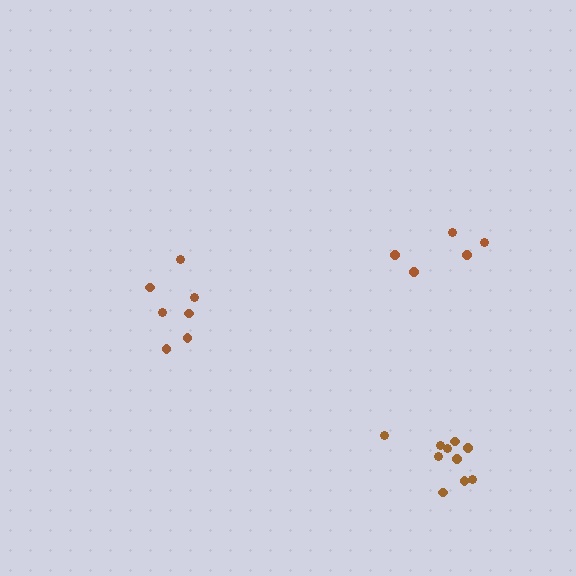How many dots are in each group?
Group 1: 10 dots, Group 2: 5 dots, Group 3: 7 dots (22 total).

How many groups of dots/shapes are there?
There are 3 groups.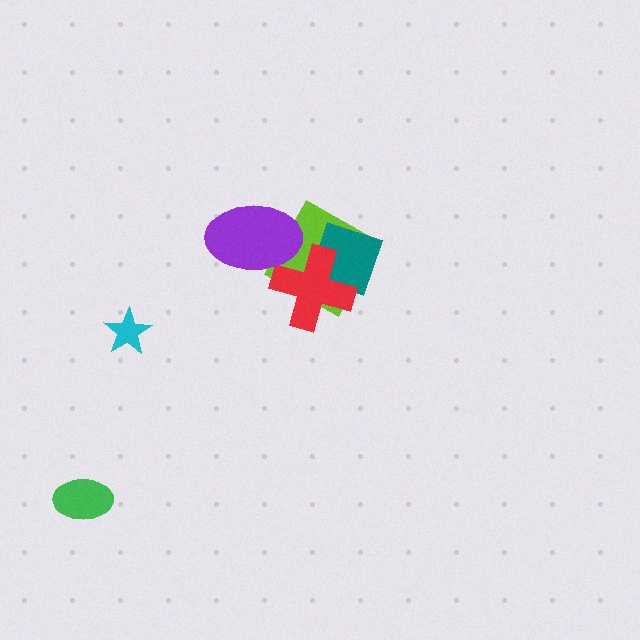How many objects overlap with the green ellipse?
0 objects overlap with the green ellipse.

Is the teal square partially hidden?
Yes, it is partially covered by another shape.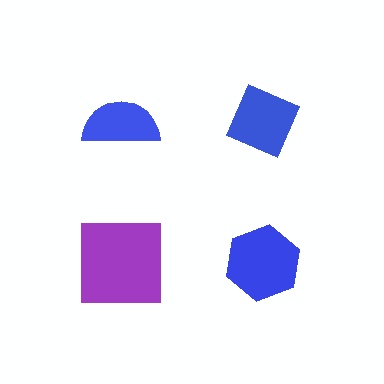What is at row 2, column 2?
A blue hexagon.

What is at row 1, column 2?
A blue diamond.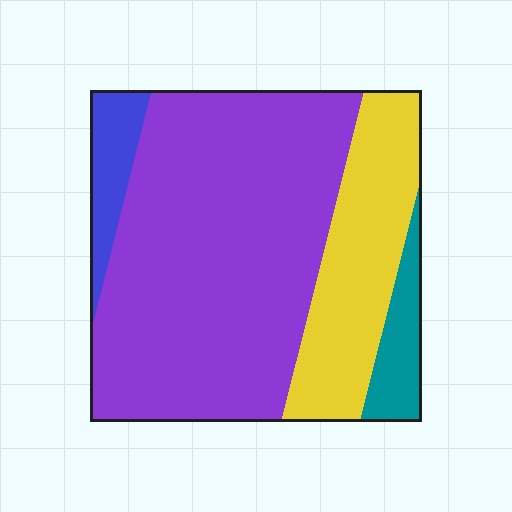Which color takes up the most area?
Purple, at roughly 65%.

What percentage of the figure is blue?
Blue takes up about one tenth (1/10) of the figure.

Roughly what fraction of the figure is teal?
Teal takes up less than a quarter of the figure.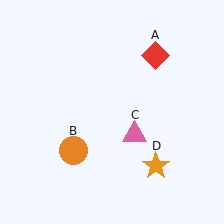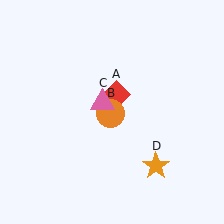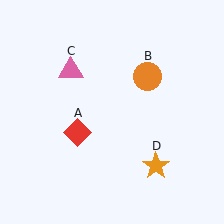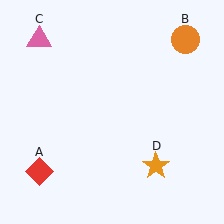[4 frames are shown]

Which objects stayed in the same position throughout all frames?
Orange star (object D) remained stationary.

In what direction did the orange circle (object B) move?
The orange circle (object B) moved up and to the right.